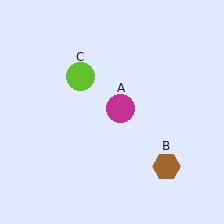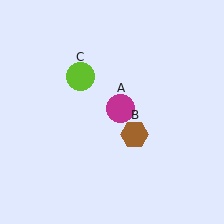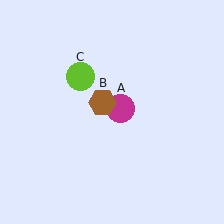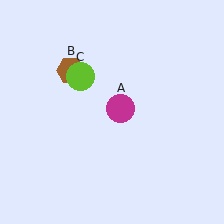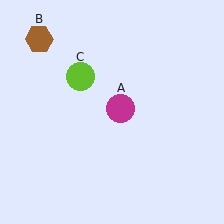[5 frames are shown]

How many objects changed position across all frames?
1 object changed position: brown hexagon (object B).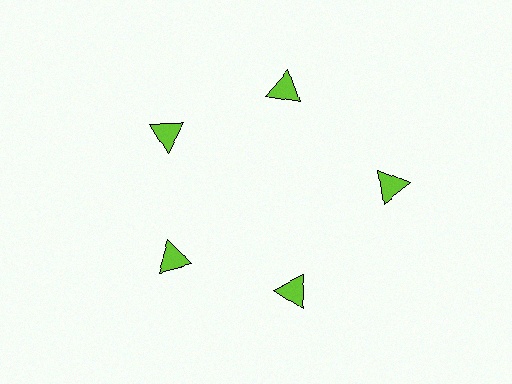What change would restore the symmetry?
The symmetry would be restored by moving it inward, back onto the ring so that all 5 triangles sit at equal angles and equal distance from the center.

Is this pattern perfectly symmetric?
No. The 5 lime triangles are arranged in a ring, but one element near the 3 o'clock position is pushed outward from the center, breaking the 5-fold rotational symmetry.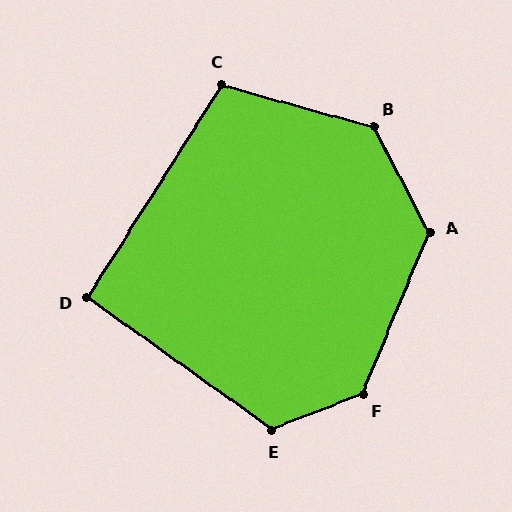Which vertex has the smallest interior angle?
D, at approximately 93 degrees.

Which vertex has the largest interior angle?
F, at approximately 134 degrees.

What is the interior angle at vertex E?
Approximately 123 degrees (obtuse).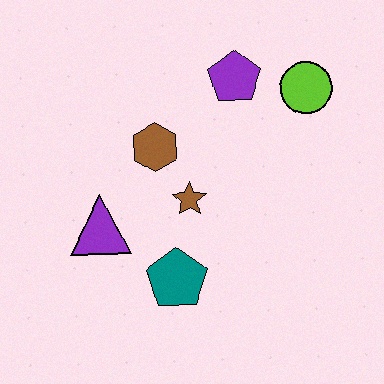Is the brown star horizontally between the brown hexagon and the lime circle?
Yes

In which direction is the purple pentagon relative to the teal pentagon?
The purple pentagon is above the teal pentagon.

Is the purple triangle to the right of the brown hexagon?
No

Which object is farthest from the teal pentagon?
The lime circle is farthest from the teal pentagon.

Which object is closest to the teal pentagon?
The brown star is closest to the teal pentagon.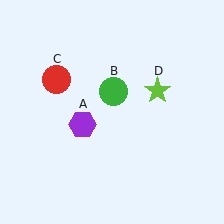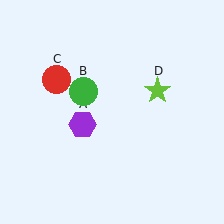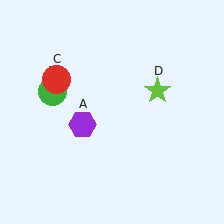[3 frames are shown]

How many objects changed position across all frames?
1 object changed position: green circle (object B).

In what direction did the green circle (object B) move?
The green circle (object B) moved left.